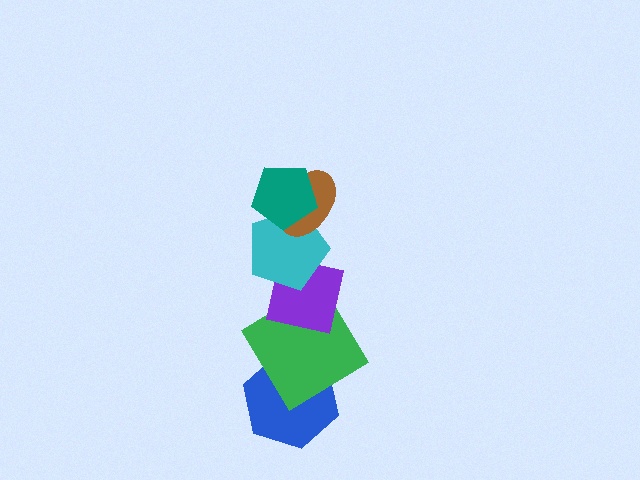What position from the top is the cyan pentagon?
The cyan pentagon is 3rd from the top.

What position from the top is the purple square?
The purple square is 4th from the top.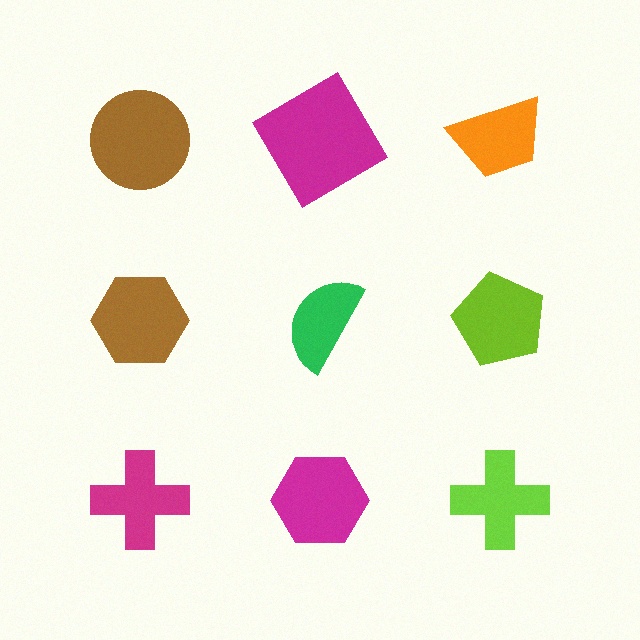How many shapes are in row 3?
3 shapes.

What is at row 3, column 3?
A lime cross.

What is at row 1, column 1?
A brown circle.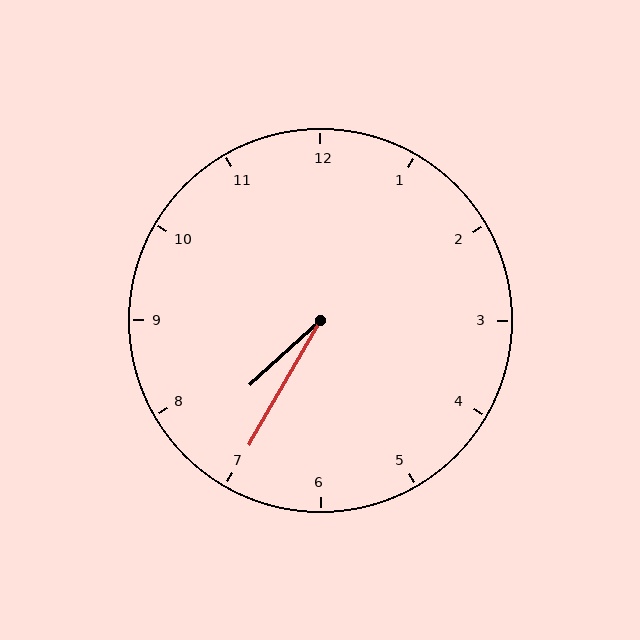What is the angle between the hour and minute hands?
Approximately 18 degrees.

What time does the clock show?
7:35.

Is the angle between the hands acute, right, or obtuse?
It is acute.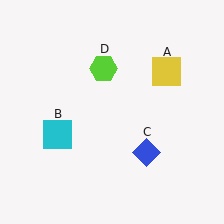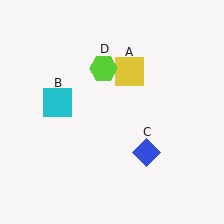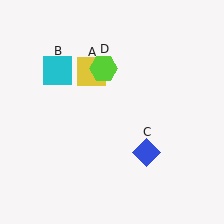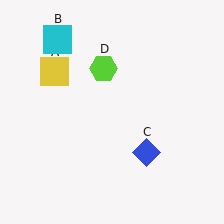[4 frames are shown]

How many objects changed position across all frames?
2 objects changed position: yellow square (object A), cyan square (object B).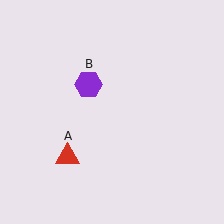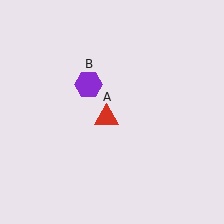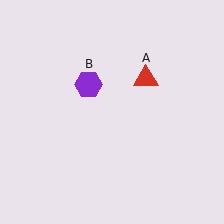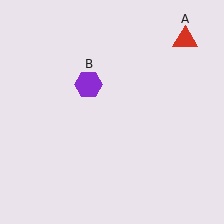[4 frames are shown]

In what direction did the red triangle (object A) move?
The red triangle (object A) moved up and to the right.